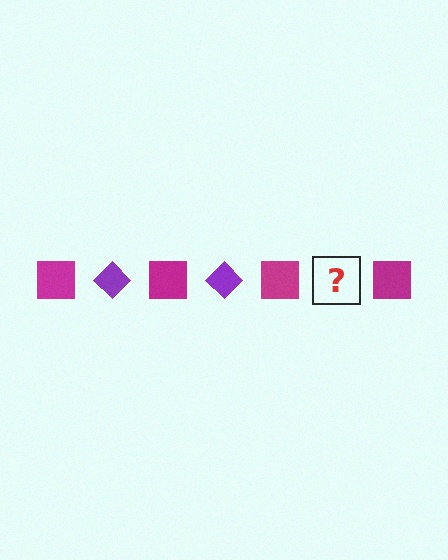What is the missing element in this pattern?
The missing element is a purple diamond.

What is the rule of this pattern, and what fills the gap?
The rule is that the pattern alternates between magenta square and purple diamond. The gap should be filled with a purple diamond.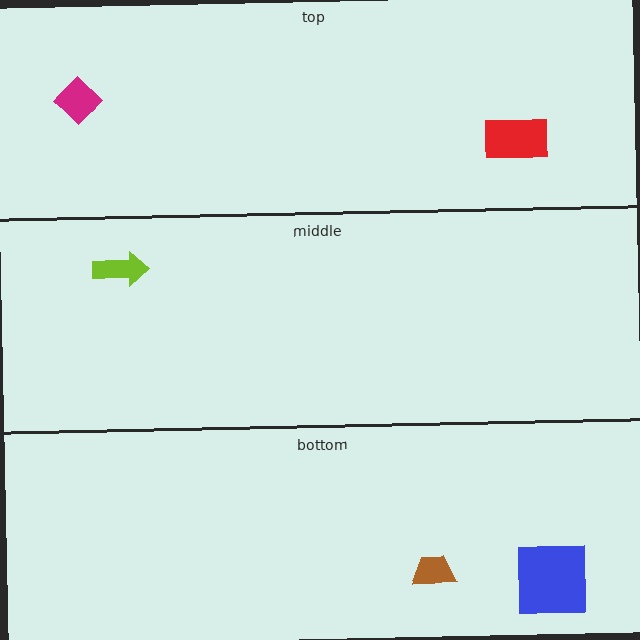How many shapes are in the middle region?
1.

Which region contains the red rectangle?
The top region.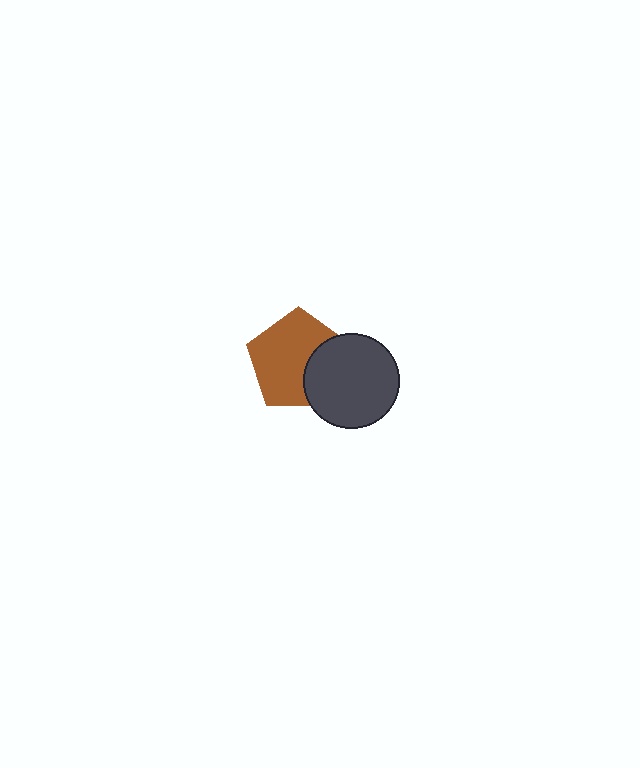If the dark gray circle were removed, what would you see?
You would see the complete brown pentagon.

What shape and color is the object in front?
The object in front is a dark gray circle.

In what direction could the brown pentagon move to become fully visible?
The brown pentagon could move left. That would shift it out from behind the dark gray circle entirely.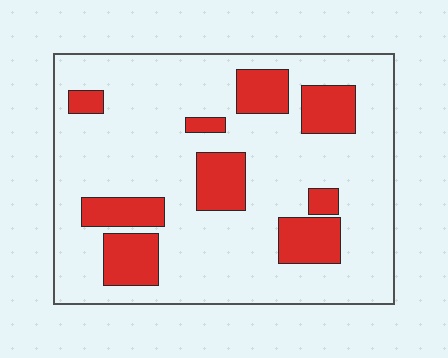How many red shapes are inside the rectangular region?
9.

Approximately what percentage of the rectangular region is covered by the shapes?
Approximately 20%.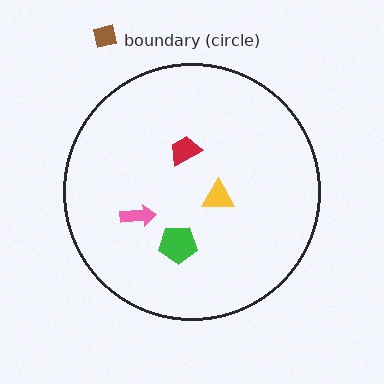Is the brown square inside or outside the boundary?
Outside.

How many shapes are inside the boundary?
4 inside, 1 outside.